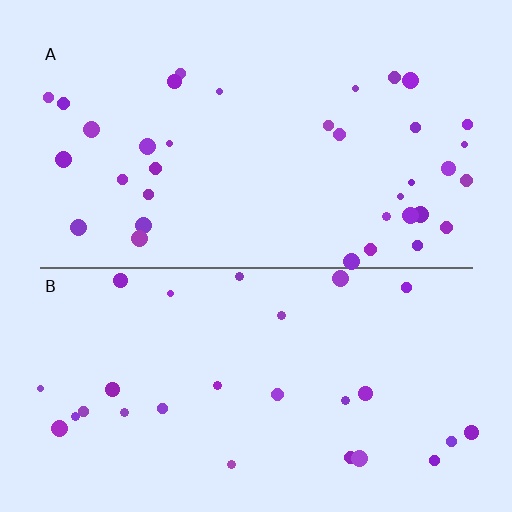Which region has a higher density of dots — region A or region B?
A (the top).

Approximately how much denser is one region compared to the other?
Approximately 1.3× — region A over region B.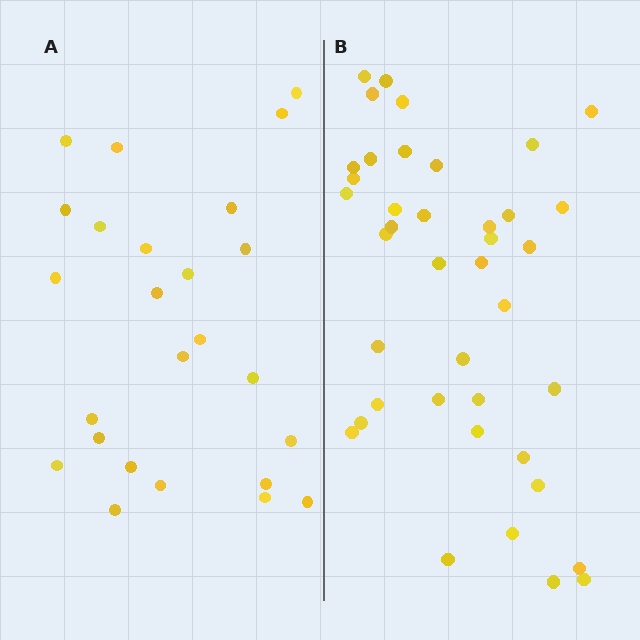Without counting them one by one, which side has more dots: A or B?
Region B (the right region) has more dots.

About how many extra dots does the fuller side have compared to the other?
Region B has approximately 15 more dots than region A.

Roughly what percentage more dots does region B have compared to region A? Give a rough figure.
About 60% more.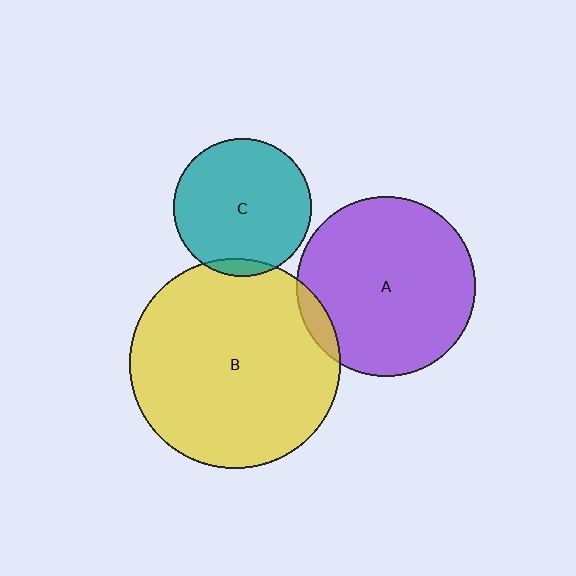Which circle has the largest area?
Circle B (yellow).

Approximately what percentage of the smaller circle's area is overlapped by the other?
Approximately 5%.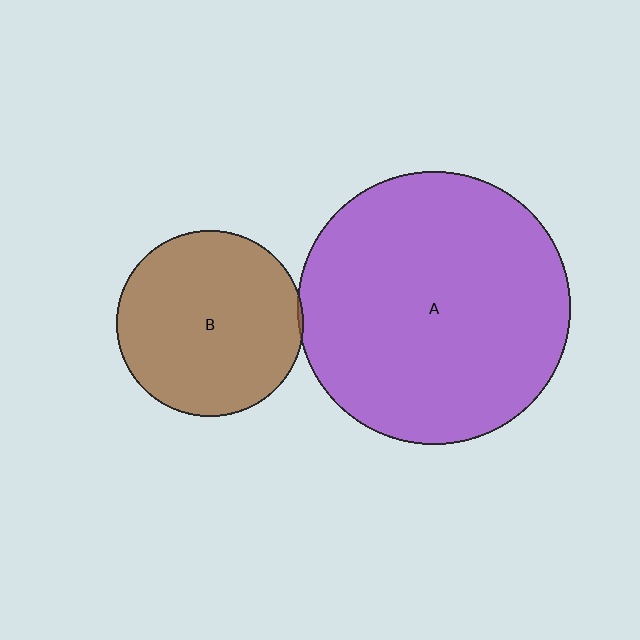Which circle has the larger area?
Circle A (purple).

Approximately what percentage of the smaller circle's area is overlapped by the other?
Approximately 5%.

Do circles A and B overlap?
Yes.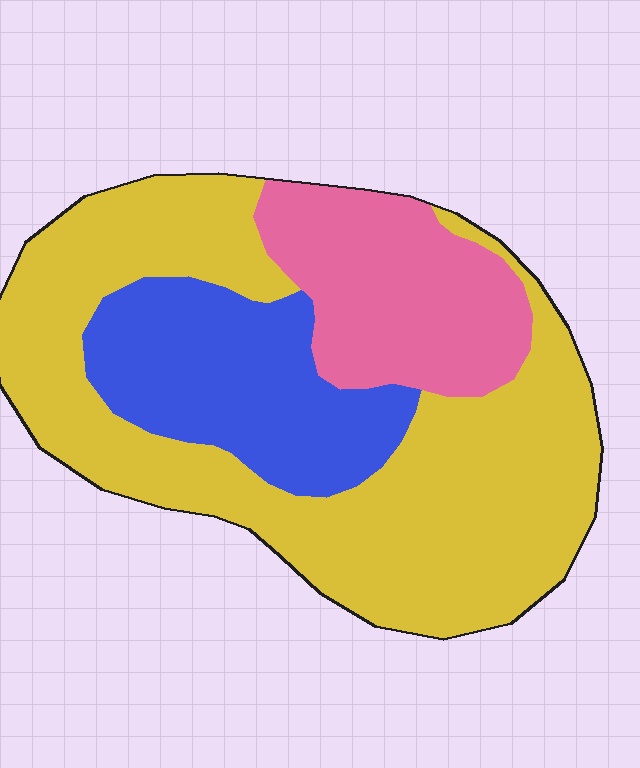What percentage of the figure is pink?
Pink covers roughly 20% of the figure.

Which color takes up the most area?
Yellow, at roughly 55%.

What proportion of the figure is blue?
Blue covers 22% of the figure.